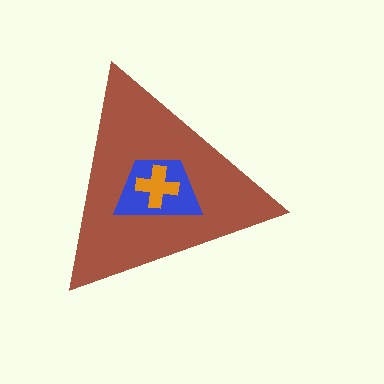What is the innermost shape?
The orange cross.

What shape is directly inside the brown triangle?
The blue trapezoid.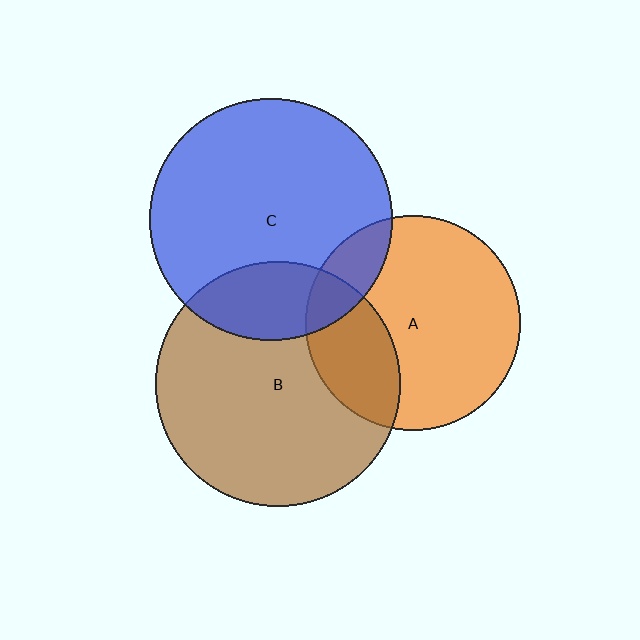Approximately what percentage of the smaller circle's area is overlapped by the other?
Approximately 15%.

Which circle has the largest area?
Circle B (brown).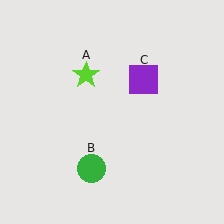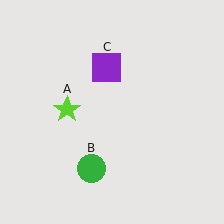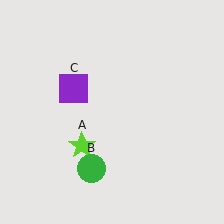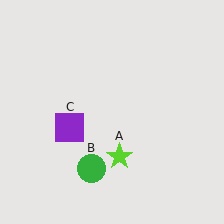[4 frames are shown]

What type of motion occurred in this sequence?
The lime star (object A), purple square (object C) rotated counterclockwise around the center of the scene.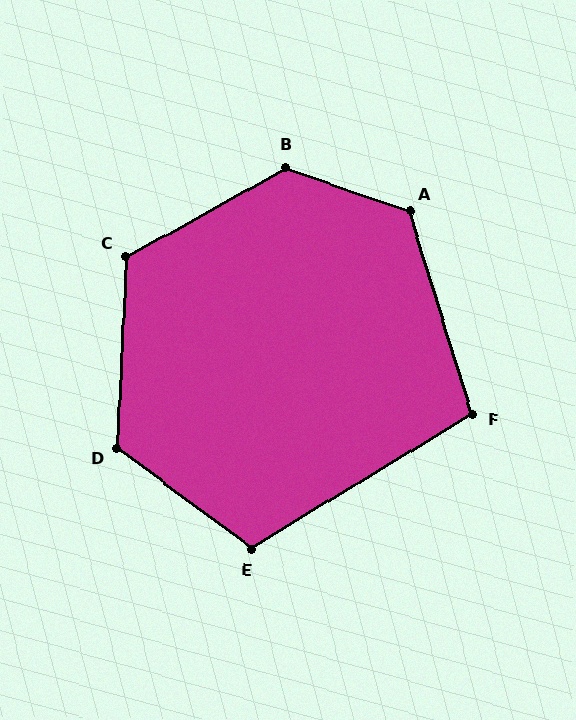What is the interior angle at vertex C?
Approximately 122 degrees (obtuse).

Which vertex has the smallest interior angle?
F, at approximately 104 degrees.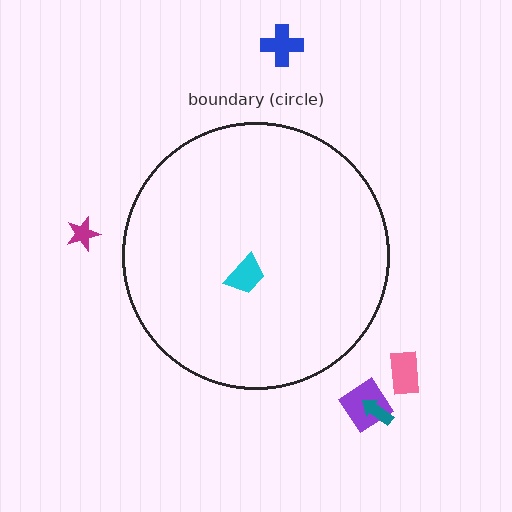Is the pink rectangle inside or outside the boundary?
Outside.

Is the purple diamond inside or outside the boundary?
Outside.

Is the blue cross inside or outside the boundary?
Outside.